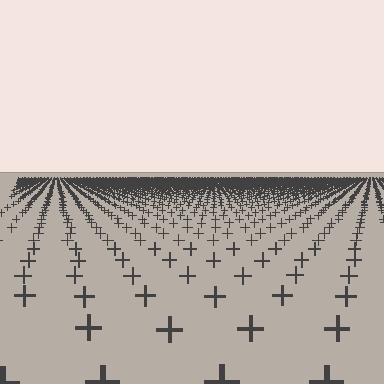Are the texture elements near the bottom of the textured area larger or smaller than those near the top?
Larger. Near the bottom, elements are closer to the viewer and appear at a bigger on-screen size.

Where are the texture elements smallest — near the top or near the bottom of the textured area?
Near the top.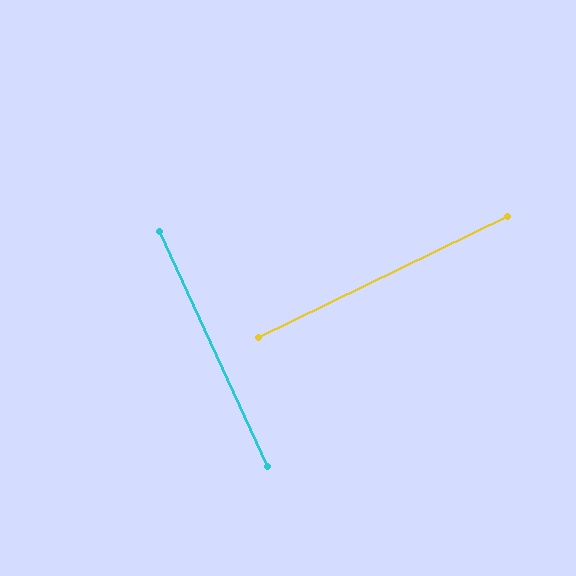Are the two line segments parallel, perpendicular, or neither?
Perpendicular — they meet at approximately 89°.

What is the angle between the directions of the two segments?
Approximately 89 degrees.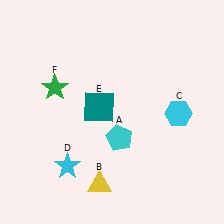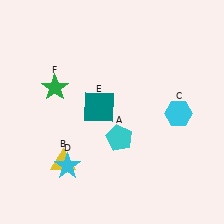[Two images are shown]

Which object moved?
The yellow triangle (B) moved left.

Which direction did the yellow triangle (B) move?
The yellow triangle (B) moved left.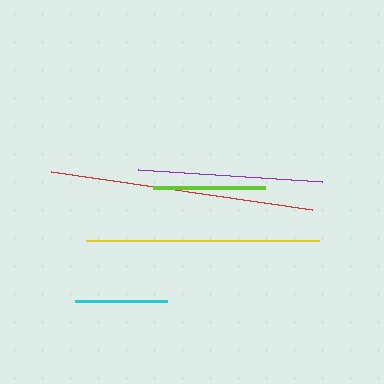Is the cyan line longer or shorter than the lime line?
The lime line is longer than the cyan line.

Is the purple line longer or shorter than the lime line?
The purple line is longer than the lime line.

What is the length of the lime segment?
The lime segment is approximately 113 pixels long.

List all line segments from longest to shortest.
From longest to shortest: red, yellow, purple, lime, cyan.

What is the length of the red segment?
The red segment is approximately 263 pixels long.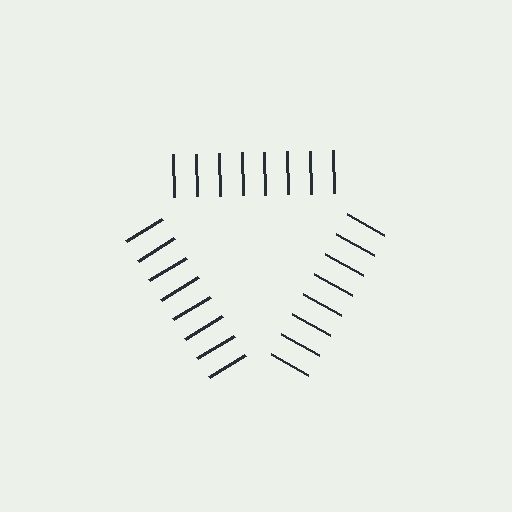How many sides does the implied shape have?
3 sides — the line-ends trace a triangle.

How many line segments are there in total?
24 — 8 along each of the 3 edges.